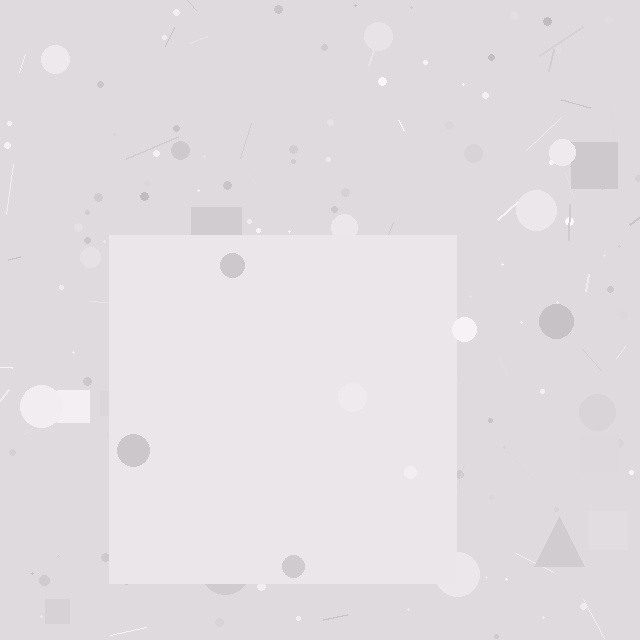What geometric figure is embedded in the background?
A square is embedded in the background.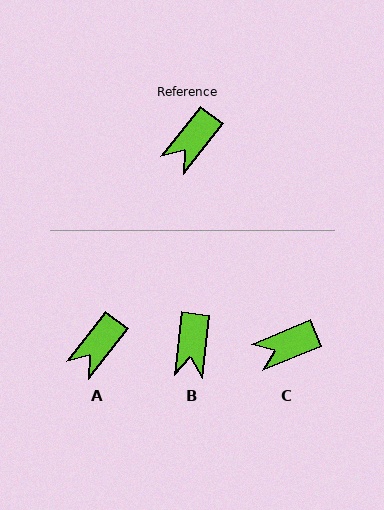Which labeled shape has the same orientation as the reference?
A.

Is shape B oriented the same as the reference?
No, it is off by about 32 degrees.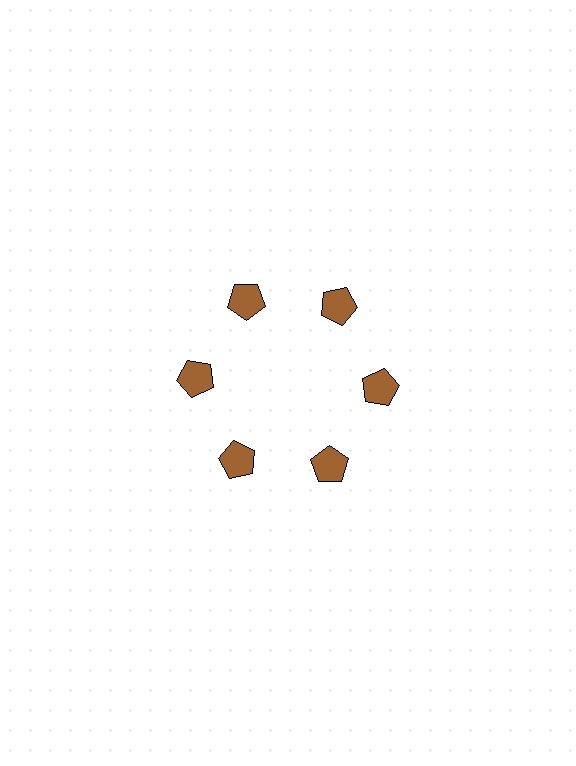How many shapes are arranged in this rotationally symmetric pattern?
There are 6 shapes, arranged in 6 groups of 1.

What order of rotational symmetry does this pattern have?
This pattern has 6-fold rotational symmetry.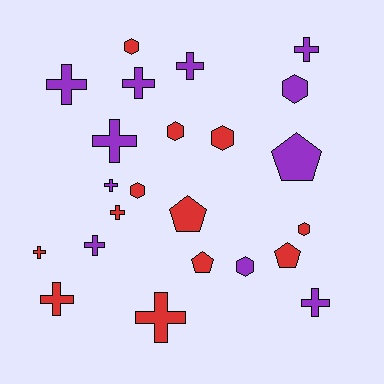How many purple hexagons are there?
There are 2 purple hexagons.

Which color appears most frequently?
Red, with 12 objects.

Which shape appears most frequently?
Cross, with 12 objects.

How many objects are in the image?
There are 23 objects.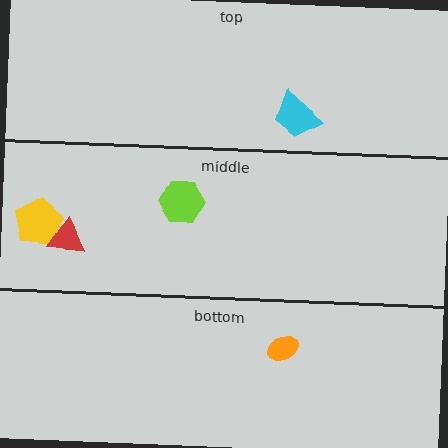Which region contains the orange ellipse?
The bottom region.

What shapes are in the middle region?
The yellow pentagon, the lime hexagon, the red triangle.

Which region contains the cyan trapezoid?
The top region.